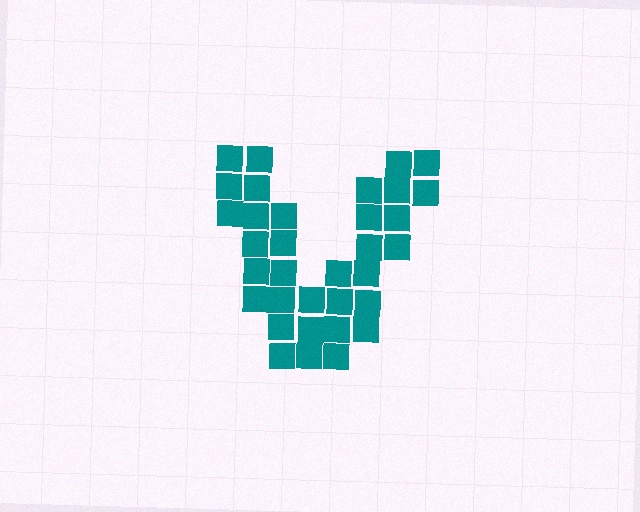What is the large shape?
The large shape is the letter V.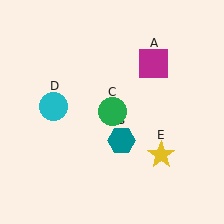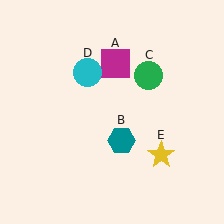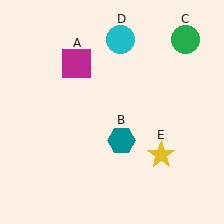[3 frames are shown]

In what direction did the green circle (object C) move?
The green circle (object C) moved up and to the right.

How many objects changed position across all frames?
3 objects changed position: magenta square (object A), green circle (object C), cyan circle (object D).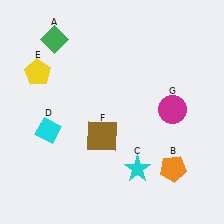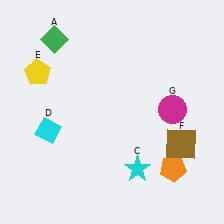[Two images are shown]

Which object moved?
The brown square (F) moved right.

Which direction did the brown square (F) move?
The brown square (F) moved right.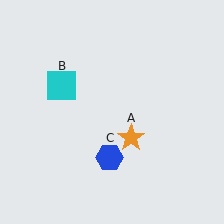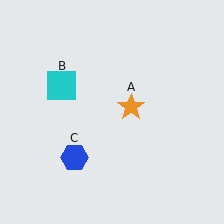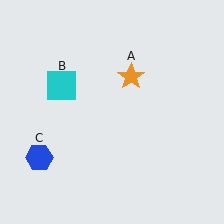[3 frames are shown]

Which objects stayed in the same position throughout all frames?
Cyan square (object B) remained stationary.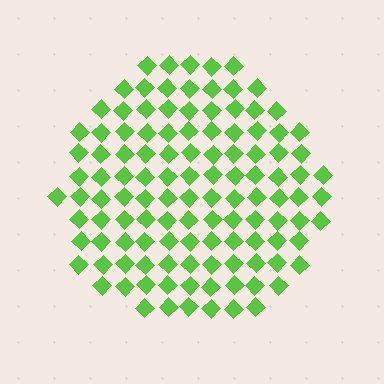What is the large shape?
The large shape is a circle.